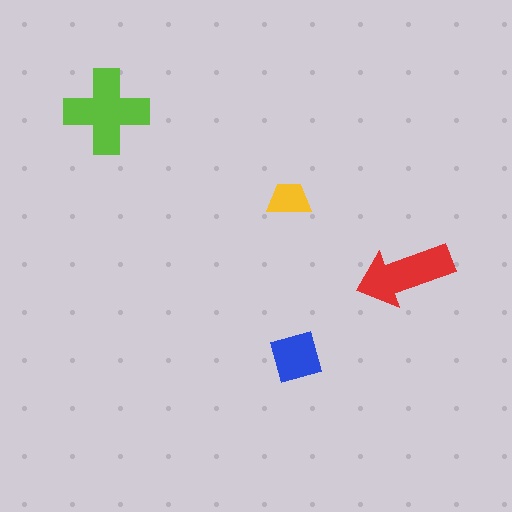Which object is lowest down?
The blue diamond is bottommost.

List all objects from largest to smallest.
The lime cross, the red arrow, the blue diamond, the yellow trapezoid.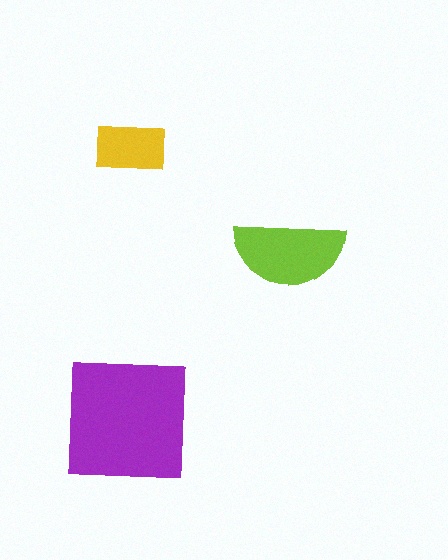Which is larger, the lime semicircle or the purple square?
The purple square.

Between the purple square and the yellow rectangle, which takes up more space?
The purple square.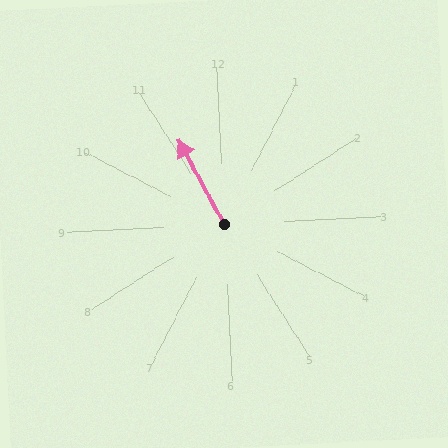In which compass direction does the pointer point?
Northwest.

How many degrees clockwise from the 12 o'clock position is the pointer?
Approximately 334 degrees.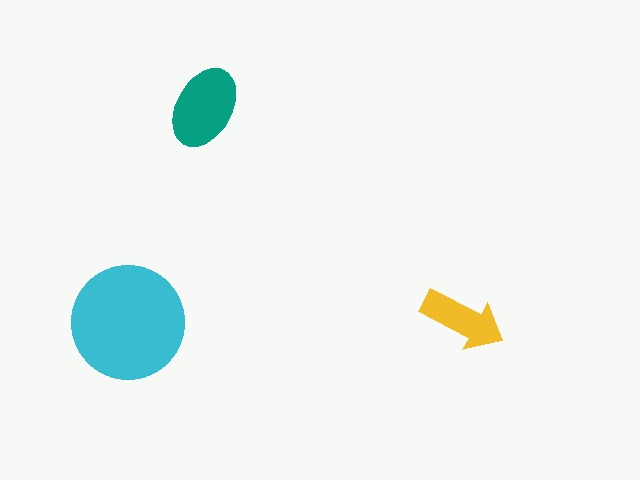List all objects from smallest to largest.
The yellow arrow, the teal ellipse, the cyan circle.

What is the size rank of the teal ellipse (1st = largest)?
2nd.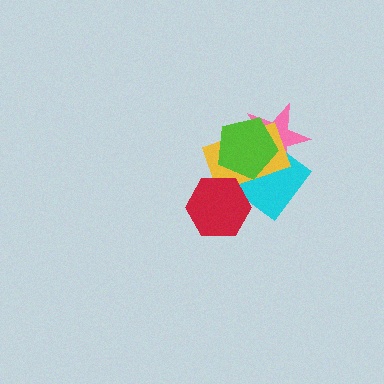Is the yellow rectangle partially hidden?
Yes, it is partially covered by another shape.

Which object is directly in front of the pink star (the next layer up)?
The cyan diamond is directly in front of the pink star.